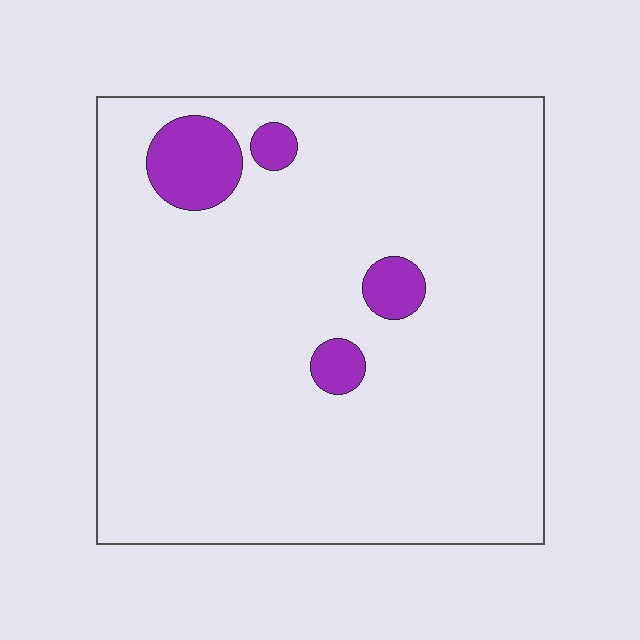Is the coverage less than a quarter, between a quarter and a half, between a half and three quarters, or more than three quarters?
Less than a quarter.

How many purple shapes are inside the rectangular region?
4.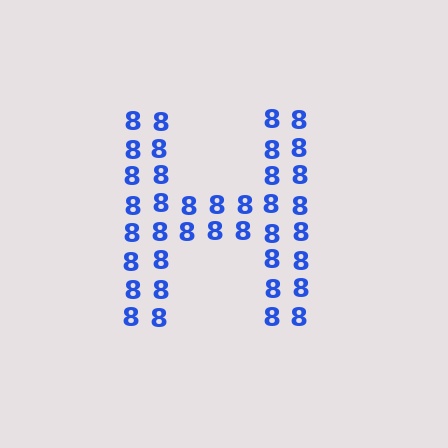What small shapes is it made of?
It is made of small digit 8's.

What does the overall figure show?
The overall figure shows the letter H.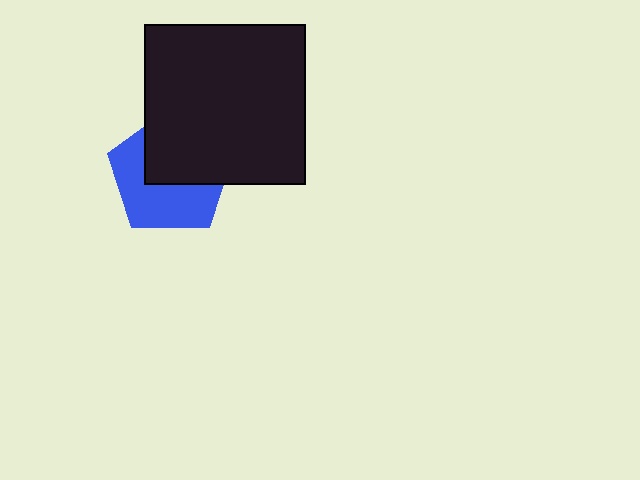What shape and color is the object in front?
The object in front is a black square.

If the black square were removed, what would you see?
You would see the complete blue pentagon.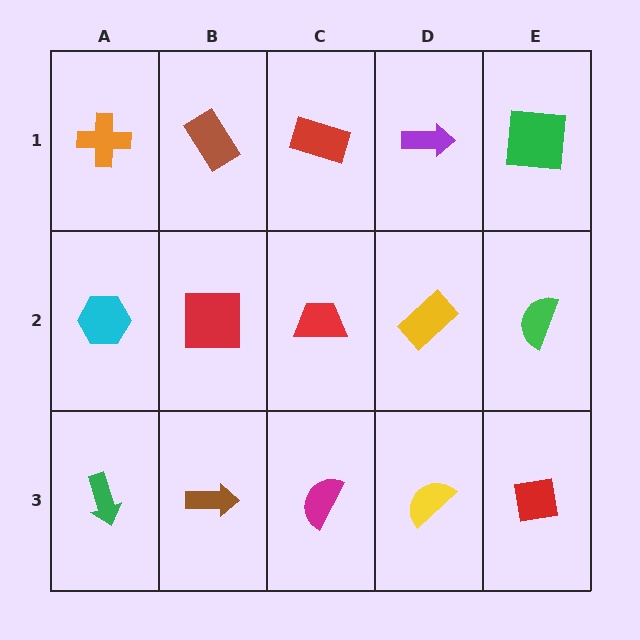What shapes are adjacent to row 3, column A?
A cyan hexagon (row 2, column A), a brown arrow (row 3, column B).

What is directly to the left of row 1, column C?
A brown rectangle.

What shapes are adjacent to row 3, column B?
A red square (row 2, column B), a green arrow (row 3, column A), a magenta semicircle (row 3, column C).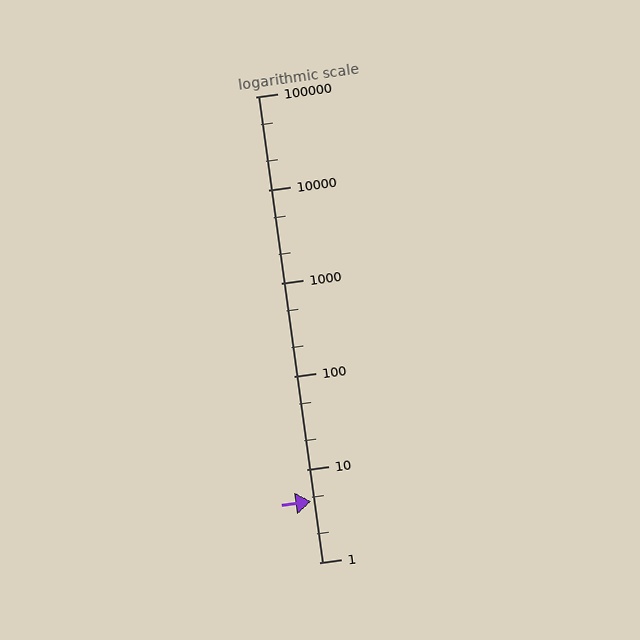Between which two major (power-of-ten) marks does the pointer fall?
The pointer is between 1 and 10.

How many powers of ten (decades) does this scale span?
The scale spans 5 decades, from 1 to 100000.